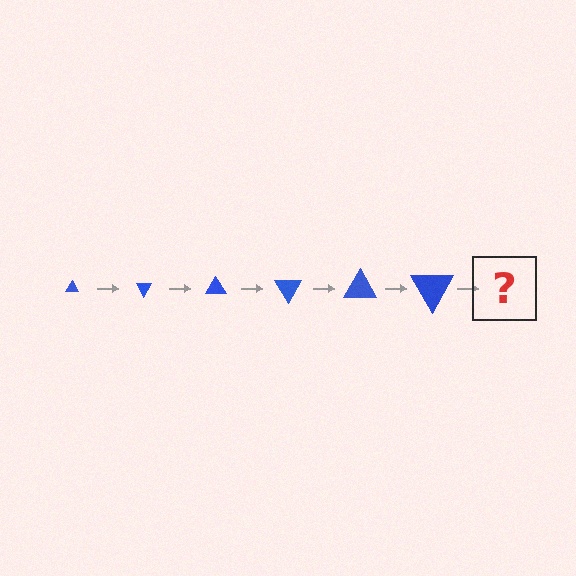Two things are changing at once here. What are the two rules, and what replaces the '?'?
The two rules are that the triangle grows larger each step and it rotates 60 degrees each step. The '?' should be a triangle, larger than the previous one and rotated 360 degrees from the start.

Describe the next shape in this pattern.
It should be a triangle, larger than the previous one and rotated 360 degrees from the start.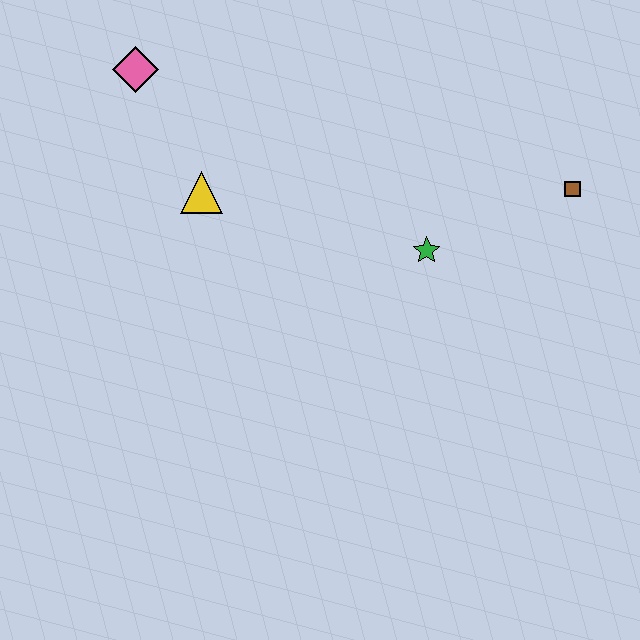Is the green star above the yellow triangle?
No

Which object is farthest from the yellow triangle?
The brown square is farthest from the yellow triangle.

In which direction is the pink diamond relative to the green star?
The pink diamond is to the left of the green star.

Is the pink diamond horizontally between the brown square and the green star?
No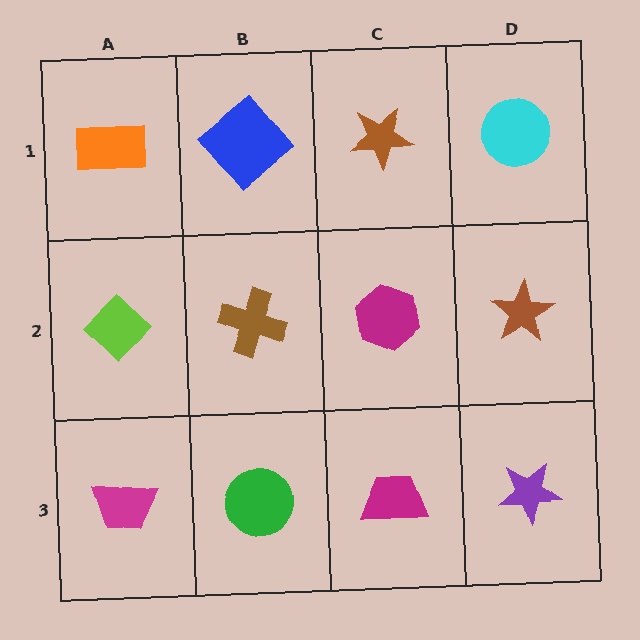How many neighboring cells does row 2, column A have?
3.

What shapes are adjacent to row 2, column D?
A cyan circle (row 1, column D), a purple star (row 3, column D), a magenta hexagon (row 2, column C).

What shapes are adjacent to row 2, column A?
An orange rectangle (row 1, column A), a magenta trapezoid (row 3, column A), a brown cross (row 2, column B).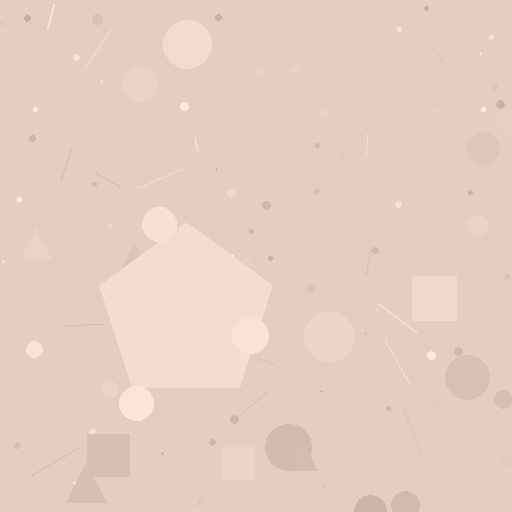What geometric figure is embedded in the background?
A pentagon is embedded in the background.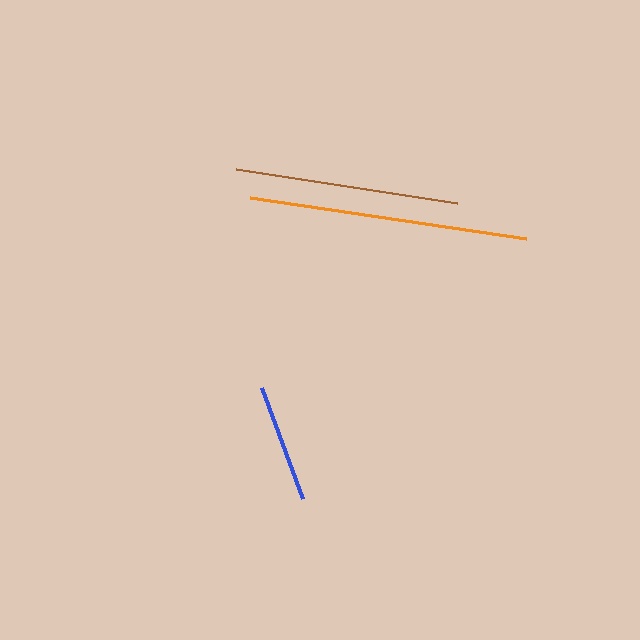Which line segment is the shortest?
The blue line is the shortest at approximately 119 pixels.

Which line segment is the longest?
The orange line is the longest at approximately 280 pixels.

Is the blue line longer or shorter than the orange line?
The orange line is longer than the blue line.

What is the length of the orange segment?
The orange segment is approximately 280 pixels long.